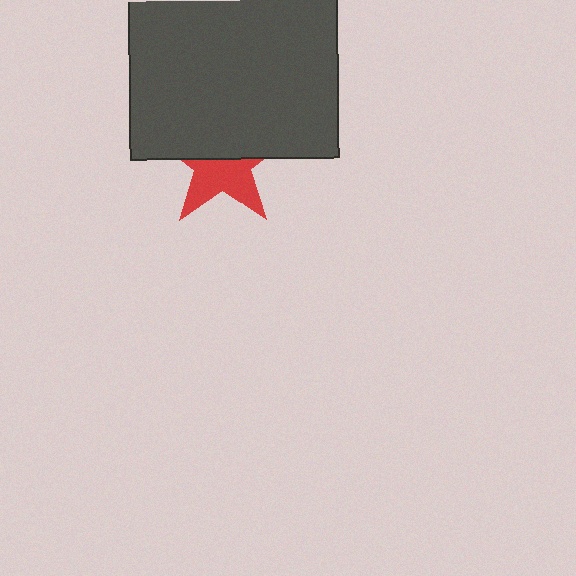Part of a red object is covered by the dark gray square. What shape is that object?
It is a star.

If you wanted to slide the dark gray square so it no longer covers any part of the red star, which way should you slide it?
Slide it up — that is the most direct way to separate the two shapes.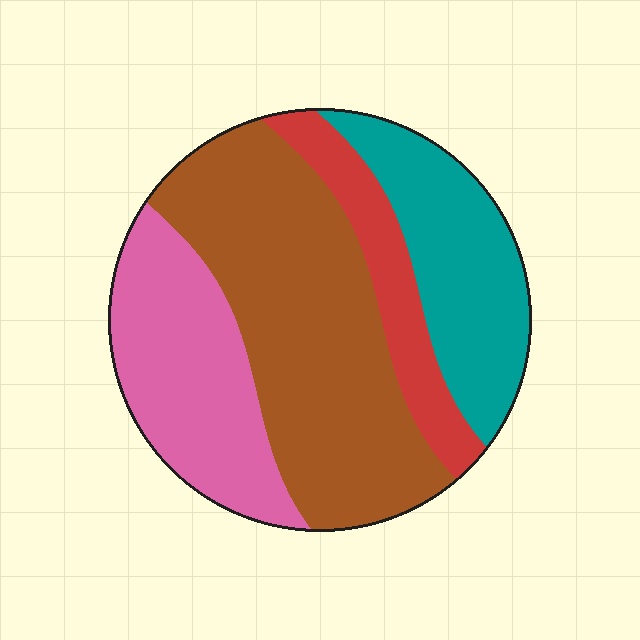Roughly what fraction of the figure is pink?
Pink covers 24% of the figure.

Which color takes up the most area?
Brown, at roughly 40%.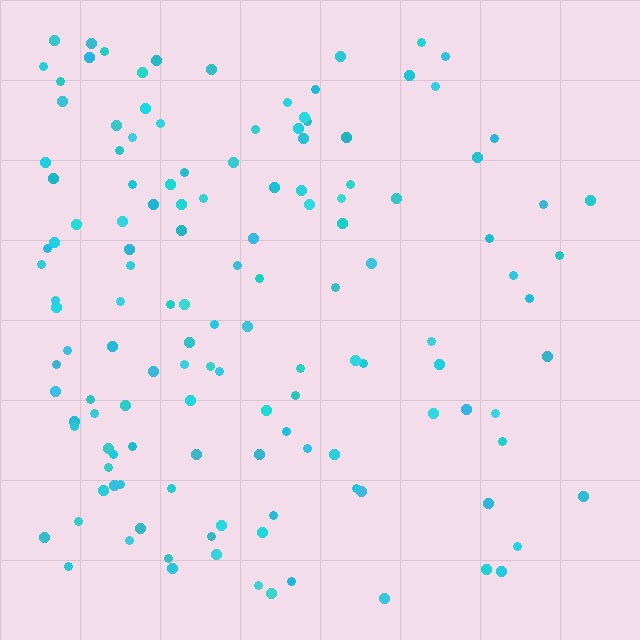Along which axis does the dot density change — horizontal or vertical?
Horizontal.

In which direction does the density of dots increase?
From right to left, with the left side densest.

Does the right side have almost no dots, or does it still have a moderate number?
Still a moderate number, just noticeably fewer than the left.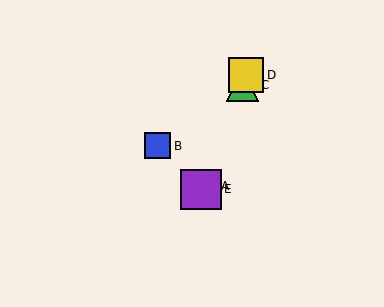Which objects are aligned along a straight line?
Objects A, C, D, E are aligned along a straight line.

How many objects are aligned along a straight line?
4 objects (A, C, D, E) are aligned along a straight line.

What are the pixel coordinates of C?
Object C is at (242, 85).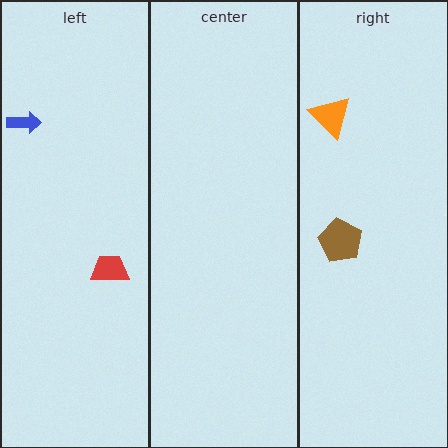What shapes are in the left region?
The red trapezoid, the blue arrow.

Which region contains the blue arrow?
The left region.